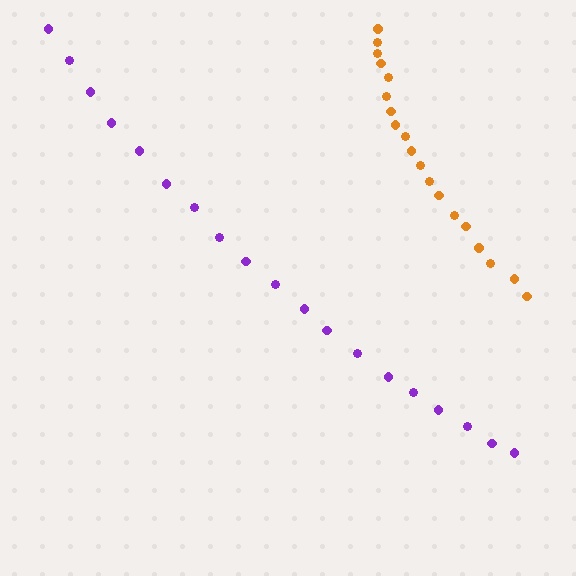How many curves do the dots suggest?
There are 2 distinct paths.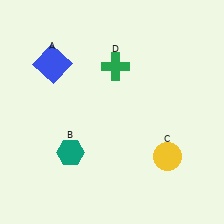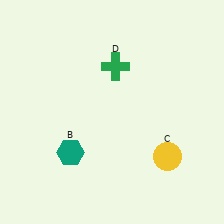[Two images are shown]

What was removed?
The blue square (A) was removed in Image 2.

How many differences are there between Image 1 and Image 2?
There is 1 difference between the two images.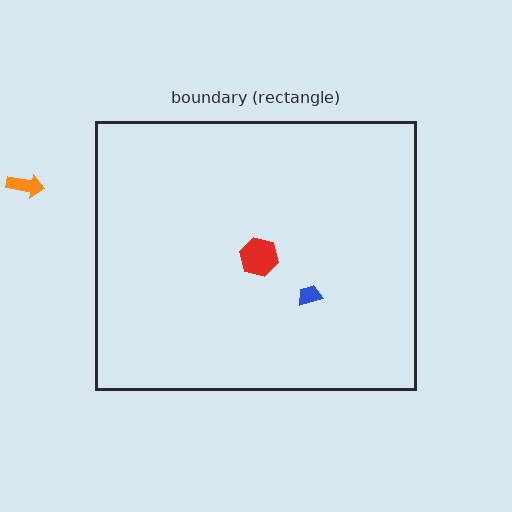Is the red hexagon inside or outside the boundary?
Inside.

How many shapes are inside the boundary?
2 inside, 1 outside.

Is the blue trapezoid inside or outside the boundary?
Inside.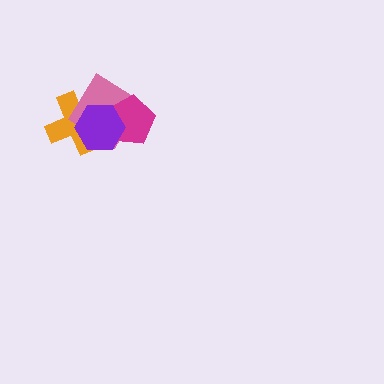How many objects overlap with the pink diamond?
3 objects overlap with the pink diamond.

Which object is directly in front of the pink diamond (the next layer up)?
The magenta pentagon is directly in front of the pink diamond.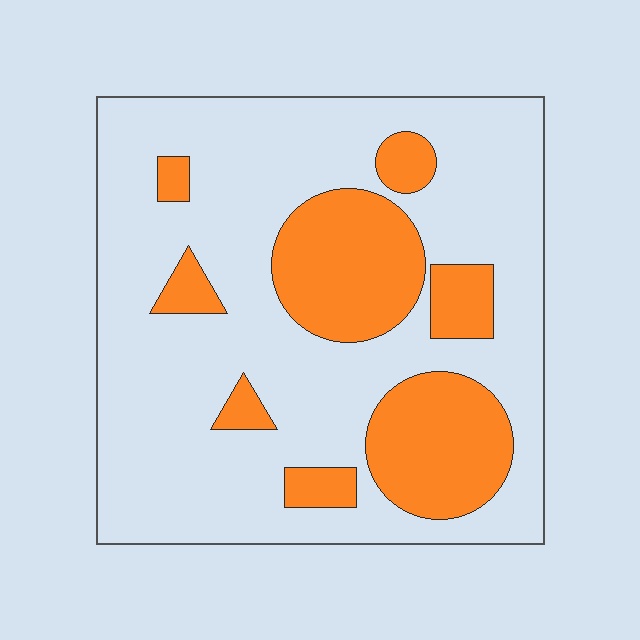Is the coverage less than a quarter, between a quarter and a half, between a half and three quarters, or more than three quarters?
Between a quarter and a half.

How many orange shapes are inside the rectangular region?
8.